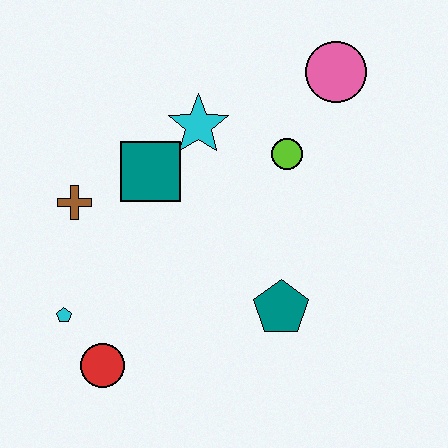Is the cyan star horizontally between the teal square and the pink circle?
Yes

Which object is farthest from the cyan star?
The red circle is farthest from the cyan star.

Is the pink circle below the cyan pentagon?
No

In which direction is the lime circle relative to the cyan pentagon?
The lime circle is to the right of the cyan pentagon.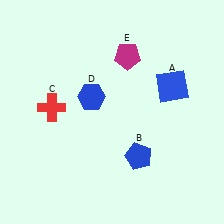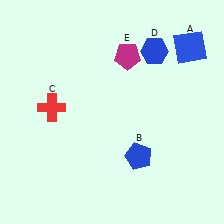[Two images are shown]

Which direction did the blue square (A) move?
The blue square (A) moved up.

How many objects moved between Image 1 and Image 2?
2 objects moved between the two images.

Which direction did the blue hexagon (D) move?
The blue hexagon (D) moved right.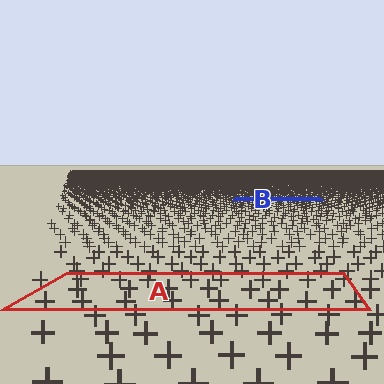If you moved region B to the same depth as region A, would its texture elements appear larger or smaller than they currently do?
They would appear larger. At a closer depth, the same texture elements are projected at a bigger on-screen size.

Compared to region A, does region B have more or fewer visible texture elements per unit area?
Region B has more texture elements per unit area — they are packed more densely because it is farther away.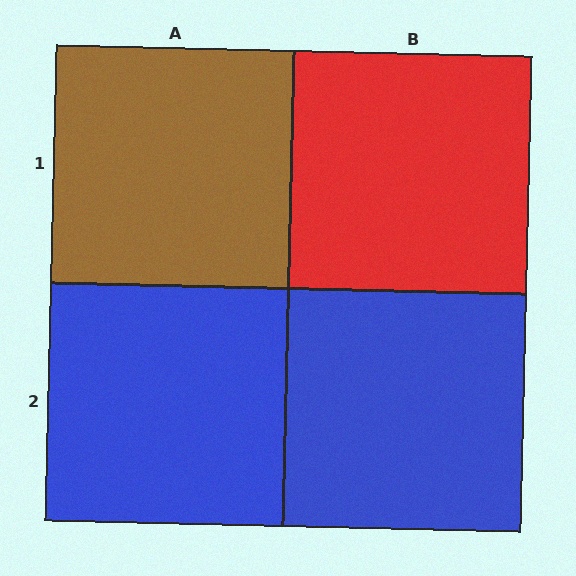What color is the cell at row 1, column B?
Red.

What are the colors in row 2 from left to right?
Blue, blue.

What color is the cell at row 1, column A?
Brown.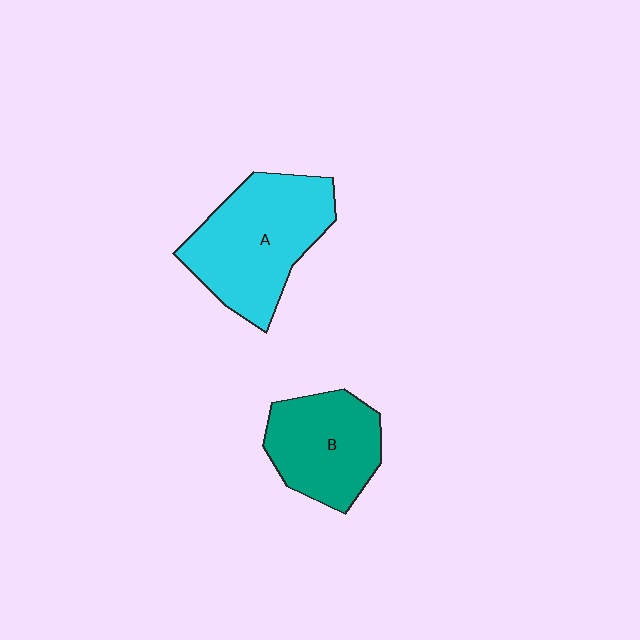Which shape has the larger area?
Shape A (cyan).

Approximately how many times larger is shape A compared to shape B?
Approximately 1.4 times.